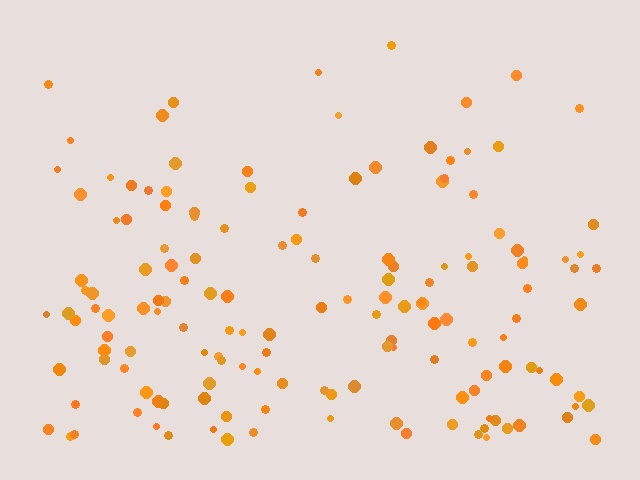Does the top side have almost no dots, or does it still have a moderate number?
Still a moderate number, just noticeably fewer than the bottom.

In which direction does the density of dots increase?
From top to bottom, with the bottom side densest.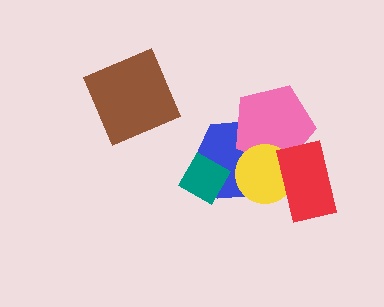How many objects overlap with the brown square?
0 objects overlap with the brown square.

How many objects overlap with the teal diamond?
1 object overlaps with the teal diamond.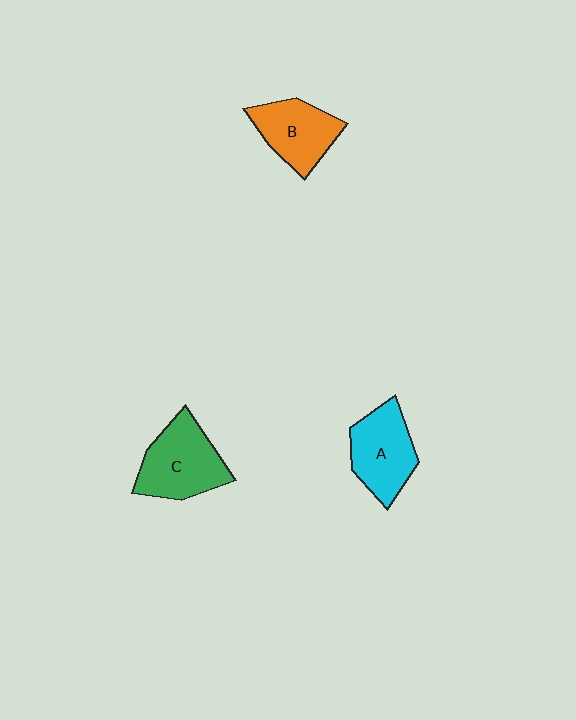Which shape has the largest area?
Shape C (green).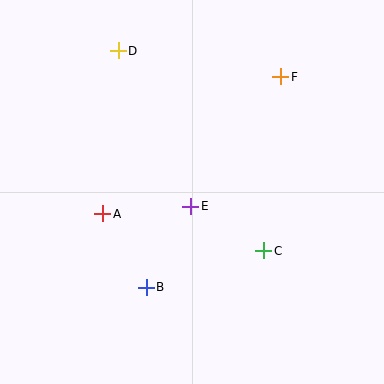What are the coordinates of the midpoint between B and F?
The midpoint between B and F is at (214, 182).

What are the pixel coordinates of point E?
Point E is at (191, 206).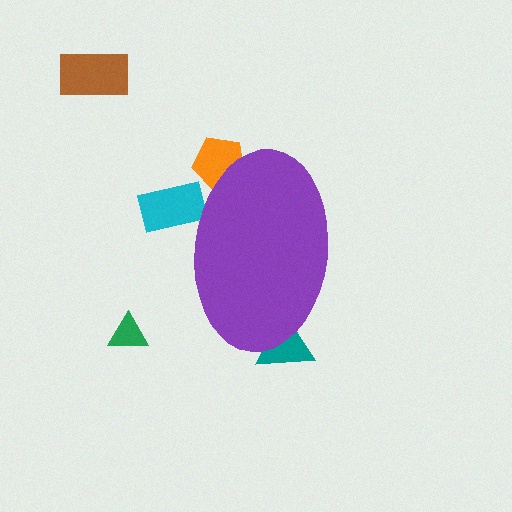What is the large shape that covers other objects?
A purple ellipse.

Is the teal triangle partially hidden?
Yes, the teal triangle is partially hidden behind the purple ellipse.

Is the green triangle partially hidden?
No, the green triangle is fully visible.